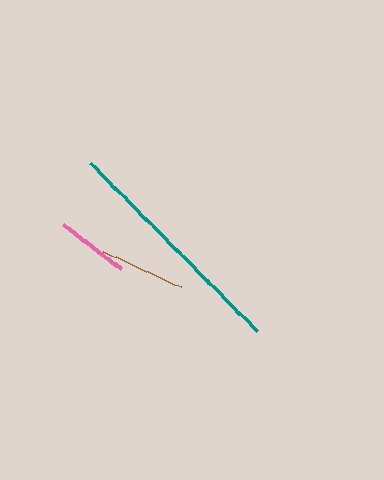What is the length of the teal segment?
The teal segment is approximately 237 pixels long.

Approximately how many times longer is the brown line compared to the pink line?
The brown line is approximately 1.2 times the length of the pink line.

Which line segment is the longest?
The teal line is the longest at approximately 237 pixels.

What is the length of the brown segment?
The brown segment is approximately 84 pixels long.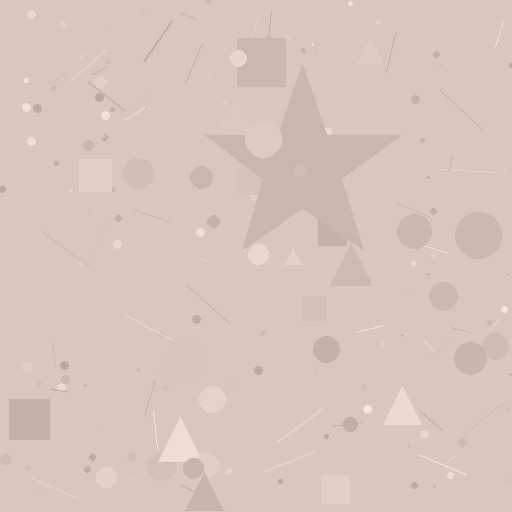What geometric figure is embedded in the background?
A star is embedded in the background.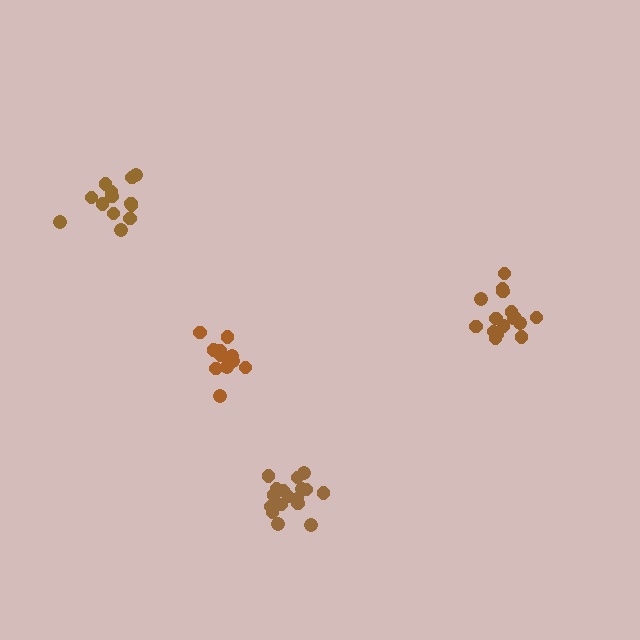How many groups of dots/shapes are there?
There are 4 groups.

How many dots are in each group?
Group 1: 13 dots, Group 2: 16 dots, Group 3: 17 dots, Group 4: 11 dots (57 total).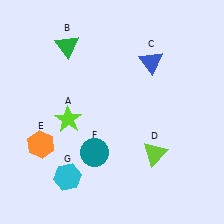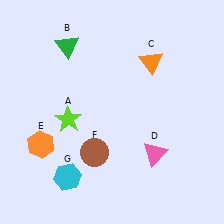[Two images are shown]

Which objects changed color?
C changed from blue to orange. D changed from lime to pink. F changed from teal to brown.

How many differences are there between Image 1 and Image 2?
There are 3 differences between the two images.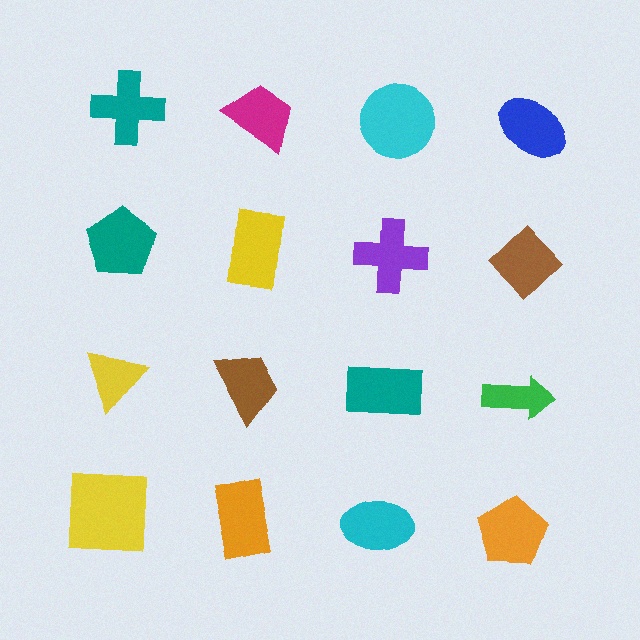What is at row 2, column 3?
A purple cross.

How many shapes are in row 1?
4 shapes.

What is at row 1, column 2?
A magenta trapezoid.